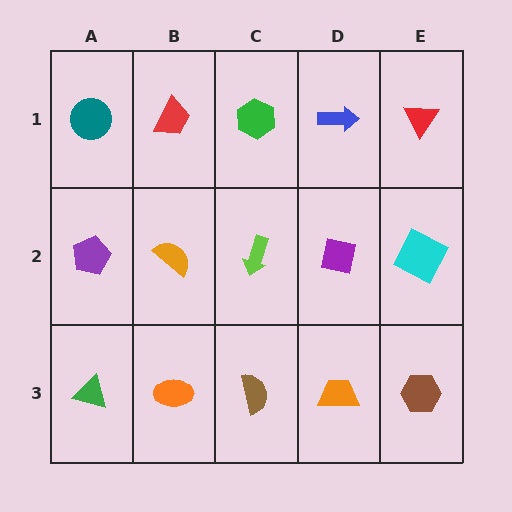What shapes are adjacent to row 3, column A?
A purple pentagon (row 2, column A), an orange ellipse (row 3, column B).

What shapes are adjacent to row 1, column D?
A purple square (row 2, column D), a green hexagon (row 1, column C), a red triangle (row 1, column E).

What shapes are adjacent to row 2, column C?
A green hexagon (row 1, column C), a brown semicircle (row 3, column C), an orange semicircle (row 2, column B), a purple square (row 2, column D).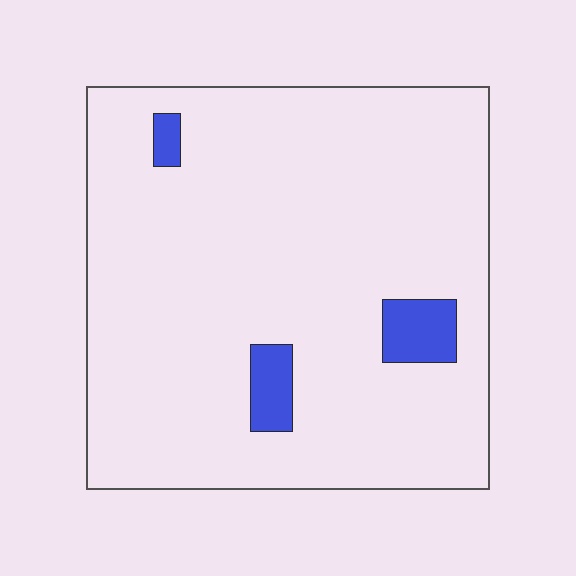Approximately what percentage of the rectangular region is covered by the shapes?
Approximately 5%.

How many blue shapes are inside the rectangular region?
3.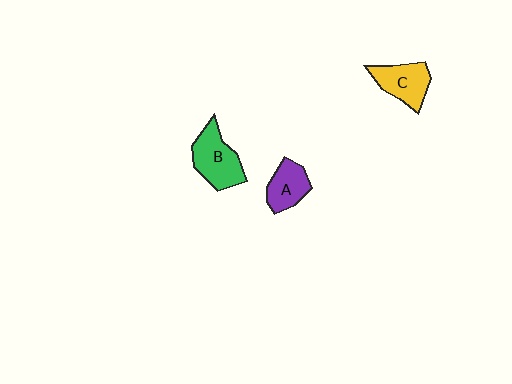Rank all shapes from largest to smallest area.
From largest to smallest: B (green), C (yellow), A (purple).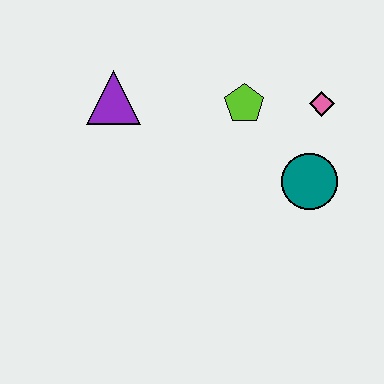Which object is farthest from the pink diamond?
The purple triangle is farthest from the pink diamond.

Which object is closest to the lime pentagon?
The pink diamond is closest to the lime pentagon.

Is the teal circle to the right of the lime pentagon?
Yes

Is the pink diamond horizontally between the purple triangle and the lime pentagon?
No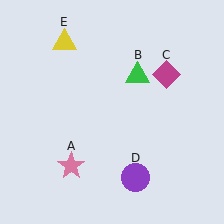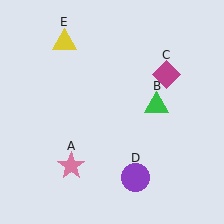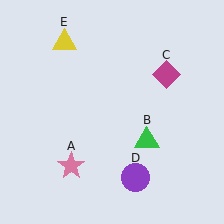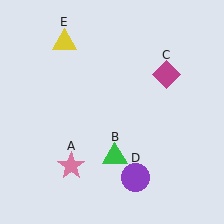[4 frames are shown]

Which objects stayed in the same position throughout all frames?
Pink star (object A) and magenta diamond (object C) and purple circle (object D) and yellow triangle (object E) remained stationary.